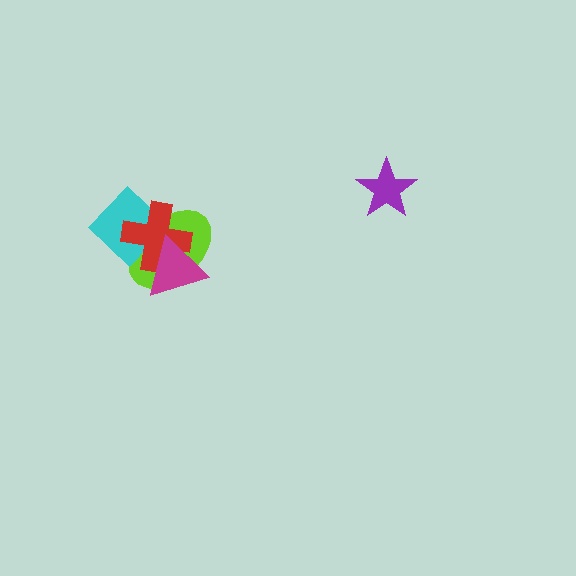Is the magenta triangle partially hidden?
No, no other shape covers it.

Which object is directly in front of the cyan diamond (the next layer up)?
The red cross is directly in front of the cyan diamond.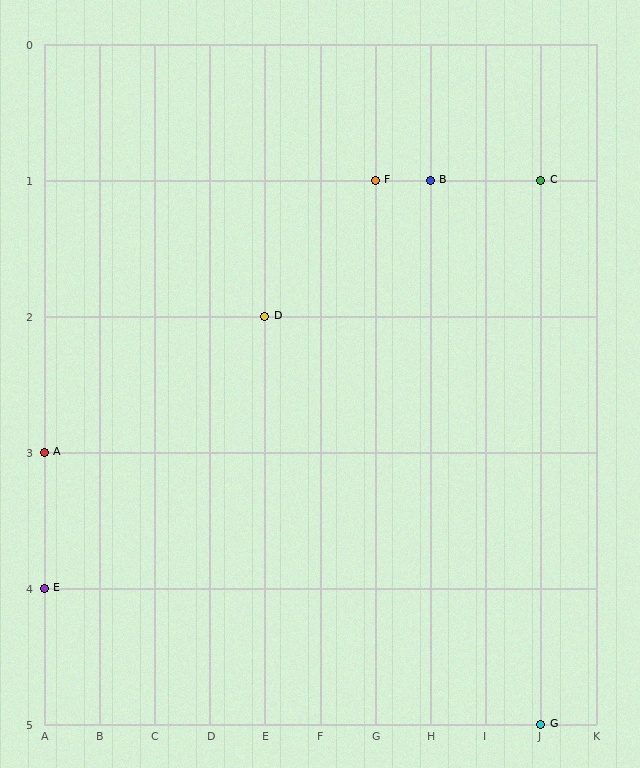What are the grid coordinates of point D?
Point D is at grid coordinates (E, 2).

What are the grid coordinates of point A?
Point A is at grid coordinates (A, 3).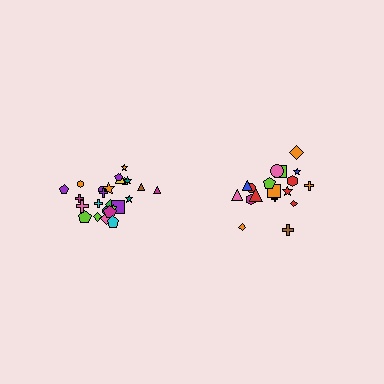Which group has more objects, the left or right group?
The left group.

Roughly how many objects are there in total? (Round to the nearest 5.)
Roughly 45 objects in total.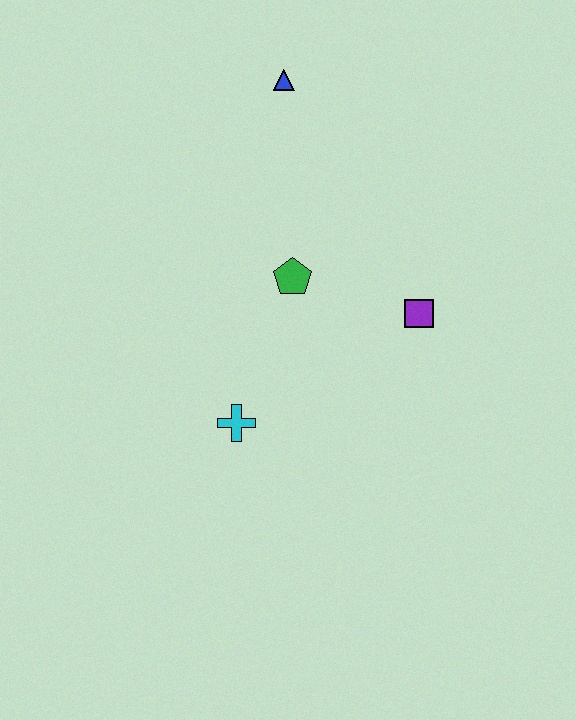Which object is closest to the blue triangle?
The green pentagon is closest to the blue triangle.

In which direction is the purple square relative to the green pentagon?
The purple square is to the right of the green pentagon.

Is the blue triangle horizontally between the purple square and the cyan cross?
Yes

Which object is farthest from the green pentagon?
The blue triangle is farthest from the green pentagon.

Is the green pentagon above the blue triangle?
No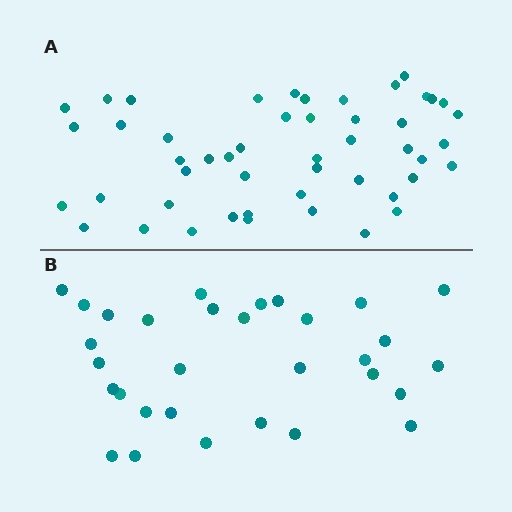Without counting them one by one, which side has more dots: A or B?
Region A (the top region) has more dots.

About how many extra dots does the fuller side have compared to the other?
Region A has approximately 20 more dots than region B.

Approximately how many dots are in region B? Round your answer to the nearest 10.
About 30 dots. (The exact count is 31, which rounds to 30.)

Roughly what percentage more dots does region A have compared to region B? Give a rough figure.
About 60% more.